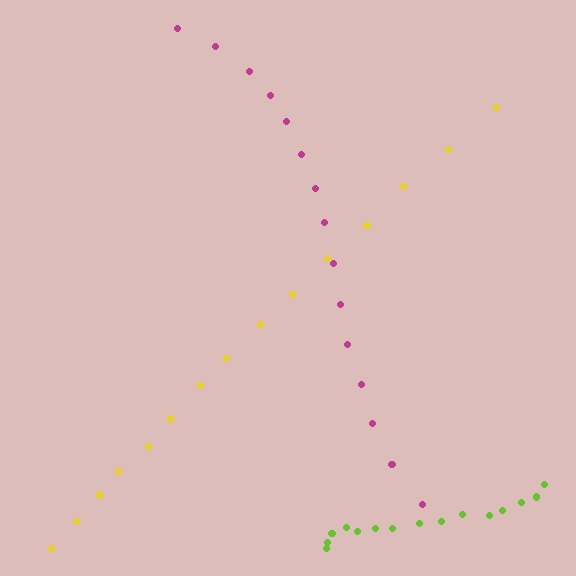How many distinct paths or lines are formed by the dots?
There are 3 distinct paths.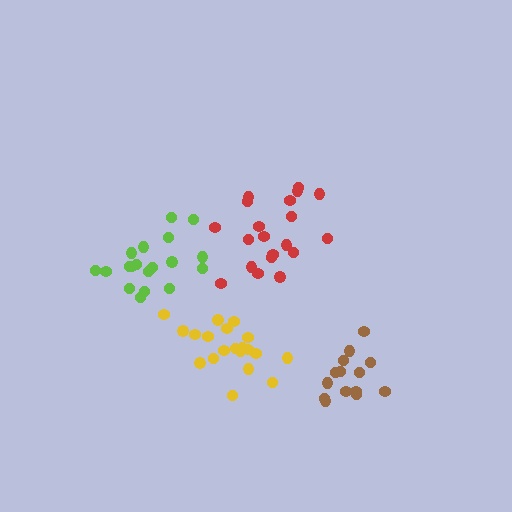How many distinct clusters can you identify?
There are 4 distinct clusters.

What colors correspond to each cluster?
The clusters are colored: yellow, red, brown, lime.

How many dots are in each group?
Group 1: 20 dots, Group 2: 20 dots, Group 3: 14 dots, Group 4: 19 dots (73 total).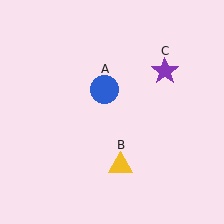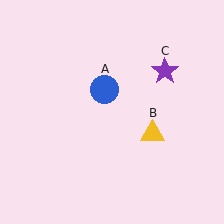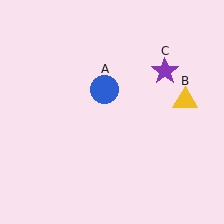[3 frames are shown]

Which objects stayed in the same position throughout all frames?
Blue circle (object A) and purple star (object C) remained stationary.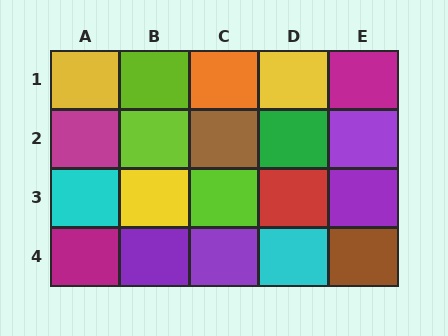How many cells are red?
1 cell is red.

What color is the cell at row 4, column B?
Purple.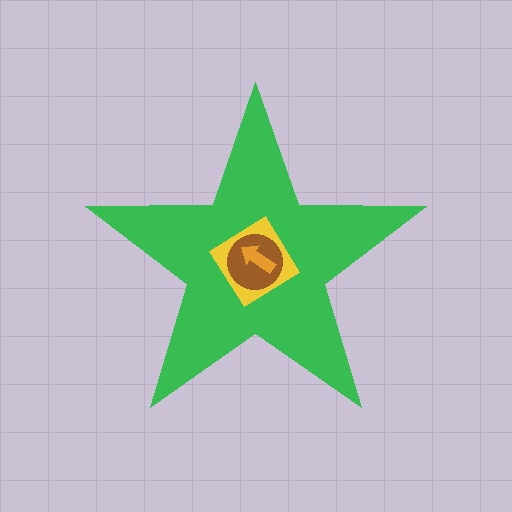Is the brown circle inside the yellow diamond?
Yes.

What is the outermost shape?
The green star.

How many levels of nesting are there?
4.